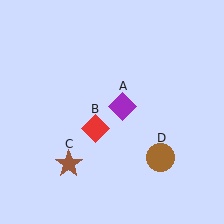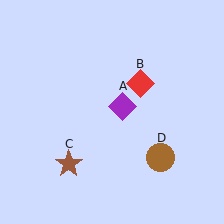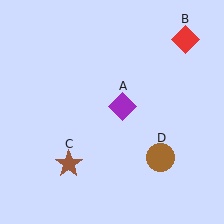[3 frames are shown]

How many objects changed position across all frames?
1 object changed position: red diamond (object B).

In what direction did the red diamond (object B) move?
The red diamond (object B) moved up and to the right.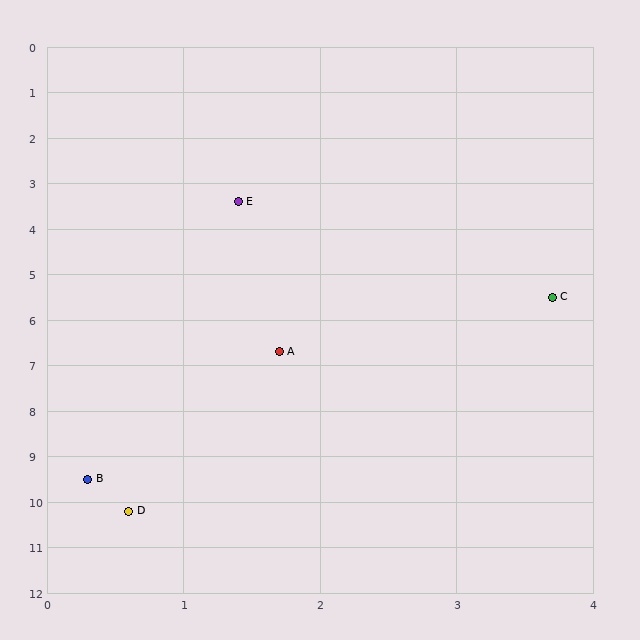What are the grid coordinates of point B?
Point B is at approximately (0.3, 9.5).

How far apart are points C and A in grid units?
Points C and A are about 2.3 grid units apart.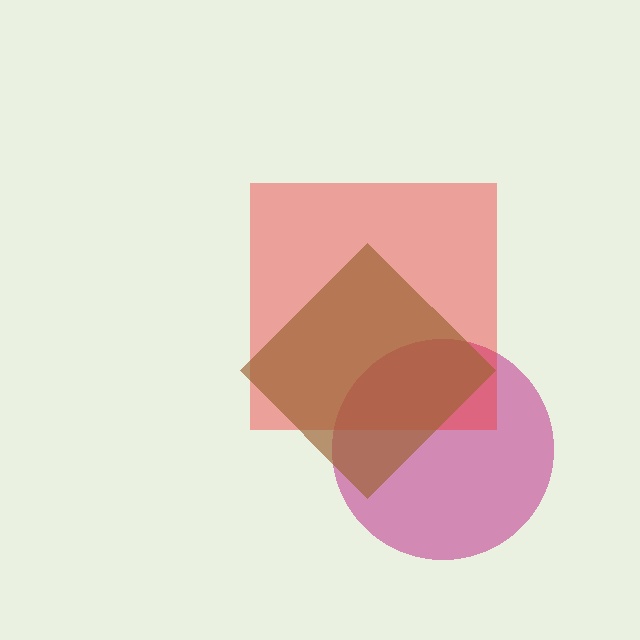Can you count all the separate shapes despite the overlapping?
Yes, there are 3 separate shapes.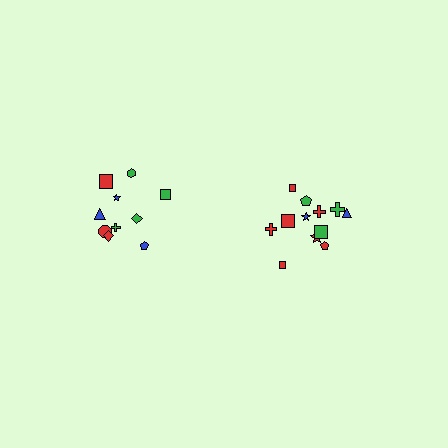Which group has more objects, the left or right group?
The right group.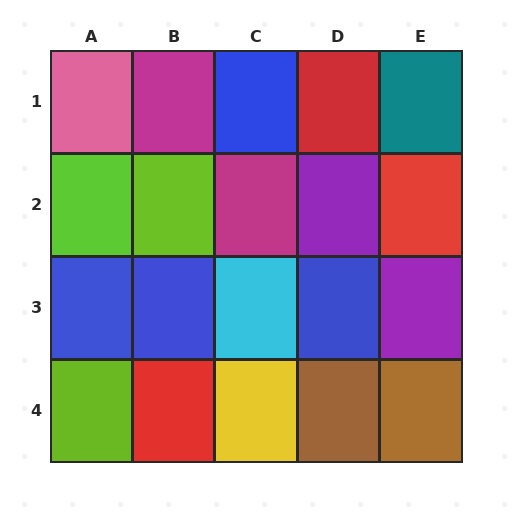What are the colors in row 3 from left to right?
Blue, blue, cyan, blue, purple.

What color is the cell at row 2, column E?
Red.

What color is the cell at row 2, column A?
Lime.